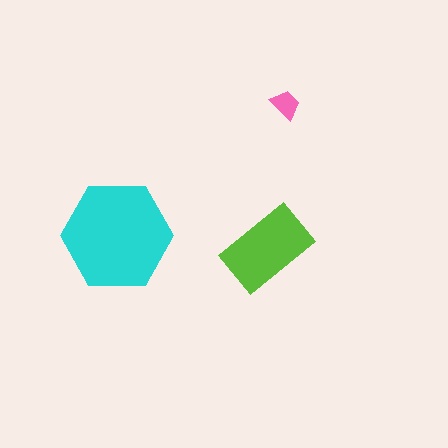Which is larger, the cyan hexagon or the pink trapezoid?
The cyan hexagon.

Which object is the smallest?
The pink trapezoid.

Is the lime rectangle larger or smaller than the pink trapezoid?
Larger.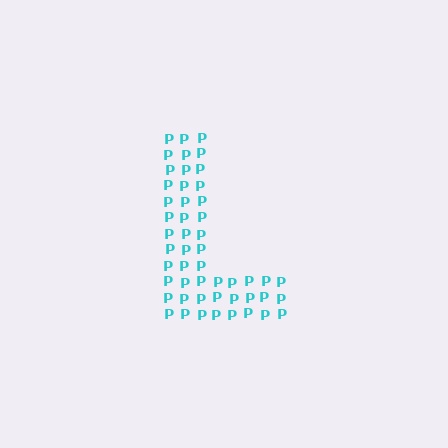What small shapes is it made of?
It is made of small letter P's.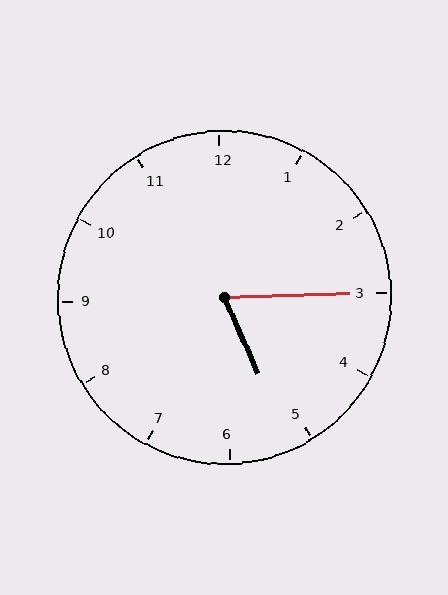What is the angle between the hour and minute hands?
Approximately 68 degrees.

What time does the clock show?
5:15.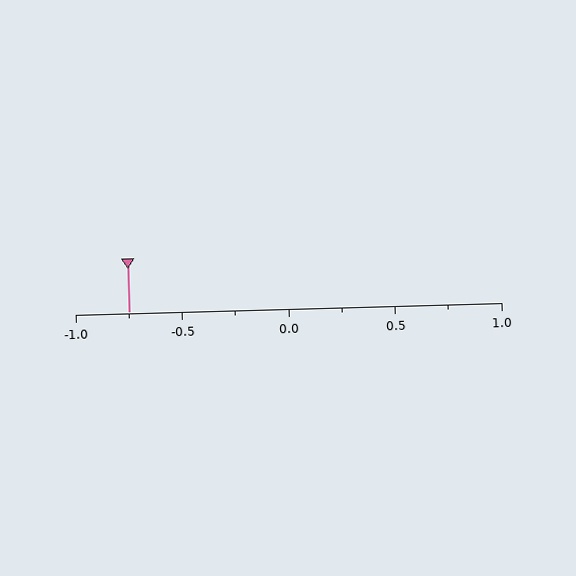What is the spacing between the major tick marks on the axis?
The major ticks are spaced 0.5 apart.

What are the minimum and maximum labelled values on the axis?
The axis runs from -1.0 to 1.0.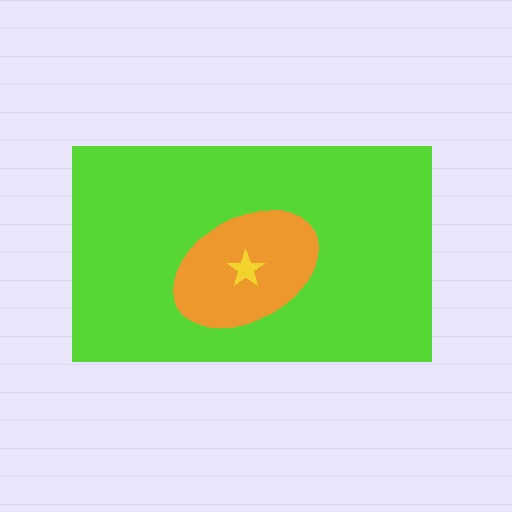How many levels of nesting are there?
3.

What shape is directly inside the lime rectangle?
The orange ellipse.